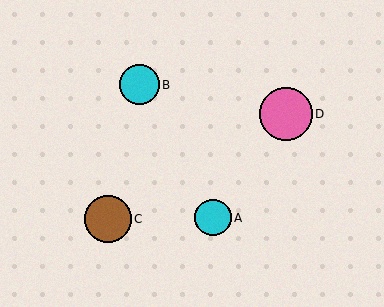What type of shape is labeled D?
Shape D is a pink circle.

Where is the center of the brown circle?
The center of the brown circle is at (108, 219).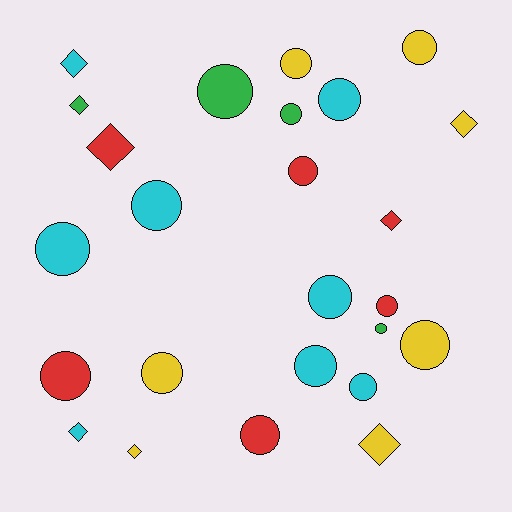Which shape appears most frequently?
Circle, with 17 objects.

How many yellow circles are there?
There are 4 yellow circles.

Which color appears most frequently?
Cyan, with 8 objects.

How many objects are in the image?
There are 25 objects.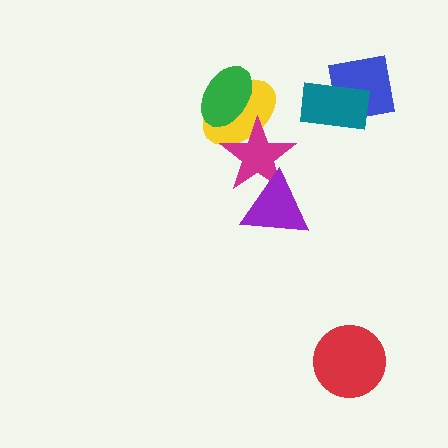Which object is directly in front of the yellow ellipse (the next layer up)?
The green ellipse is directly in front of the yellow ellipse.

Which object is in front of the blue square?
The teal rectangle is in front of the blue square.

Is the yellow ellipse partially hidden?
Yes, it is partially covered by another shape.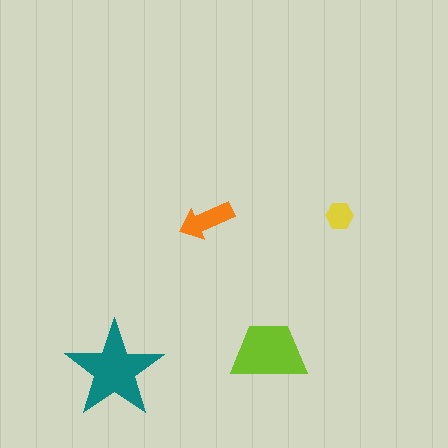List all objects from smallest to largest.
The yellow hexagon, the orange arrow, the lime trapezoid, the teal star.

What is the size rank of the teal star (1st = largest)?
1st.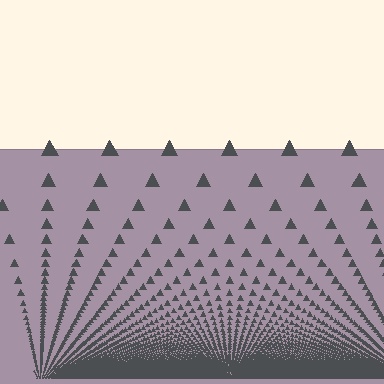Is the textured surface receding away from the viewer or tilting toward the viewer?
The surface appears to tilt toward the viewer. Texture elements get larger and sparser toward the top.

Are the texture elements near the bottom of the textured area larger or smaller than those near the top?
Smaller. The gradient is inverted — elements near the bottom are smaller and denser.